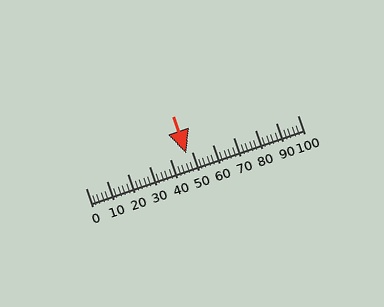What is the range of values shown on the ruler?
The ruler shows values from 0 to 100.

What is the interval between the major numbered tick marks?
The major tick marks are spaced 10 units apart.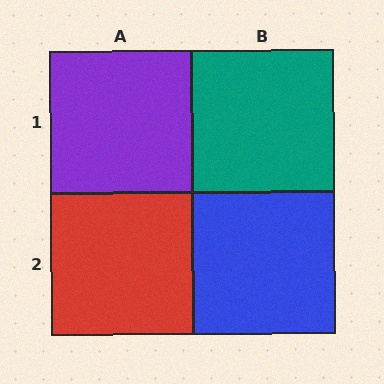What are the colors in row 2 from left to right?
Red, blue.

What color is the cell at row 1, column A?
Purple.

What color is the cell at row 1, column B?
Teal.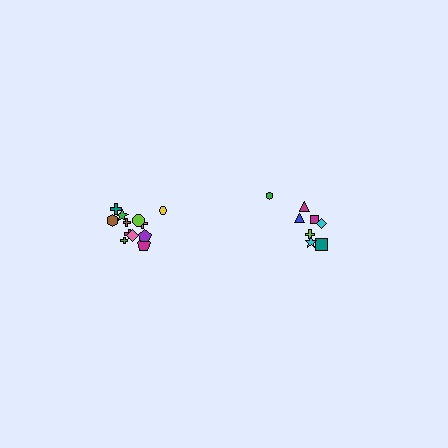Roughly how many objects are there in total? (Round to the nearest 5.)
Roughly 20 objects in total.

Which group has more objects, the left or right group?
The left group.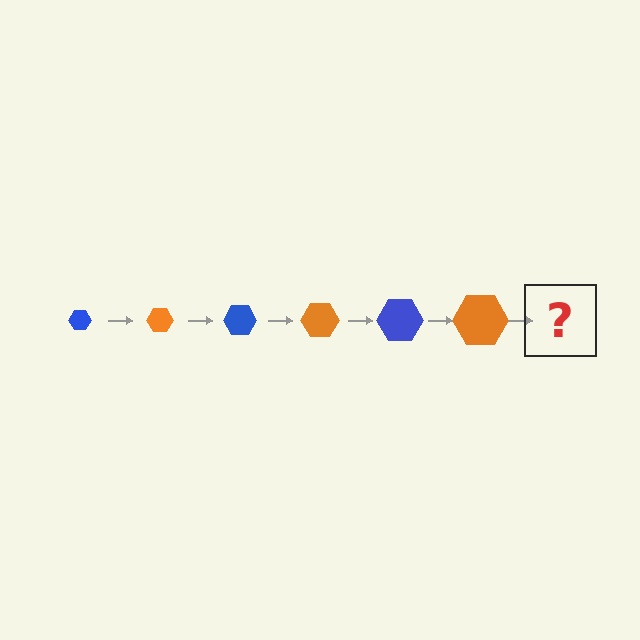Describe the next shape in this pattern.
It should be a blue hexagon, larger than the previous one.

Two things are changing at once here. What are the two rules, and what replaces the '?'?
The two rules are that the hexagon grows larger each step and the color cycles through blue and orange. The '?' should be a blue hexagon, larger than the previous one.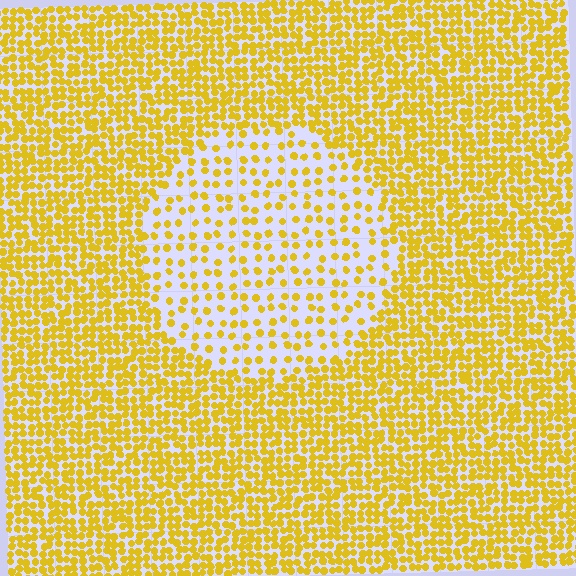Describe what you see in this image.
The image contains small yellow elements arranged at two different densities. A circle-shaped region is visible where the elements are less densely packed than the surrounding area.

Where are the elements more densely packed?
The elements are more densely packed outside the circle boundary.